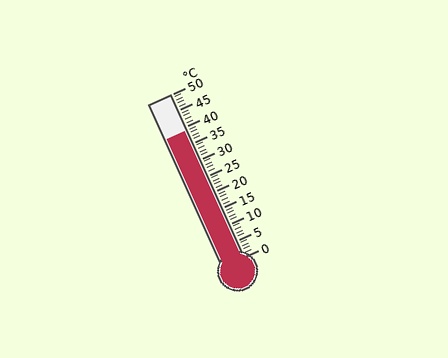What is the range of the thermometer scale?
The thermometer scale ranges from 0°C to 50°C.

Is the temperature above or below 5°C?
The temperature is above 5°C.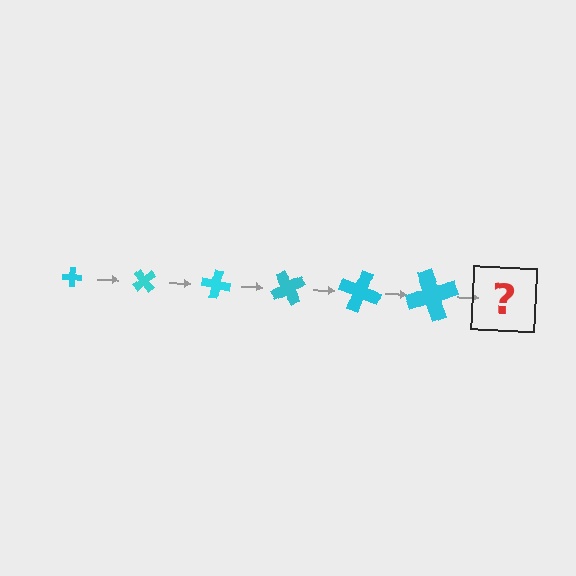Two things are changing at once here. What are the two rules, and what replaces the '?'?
The two rules are that the cross grows larger each step and it rotates 50 degrees each step. The '?' should be a cross, larger than the previous one and rotated 300 degrees from the start.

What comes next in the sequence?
The next element should be a cross, larger than the previous one and rotated 300 degrees from the start.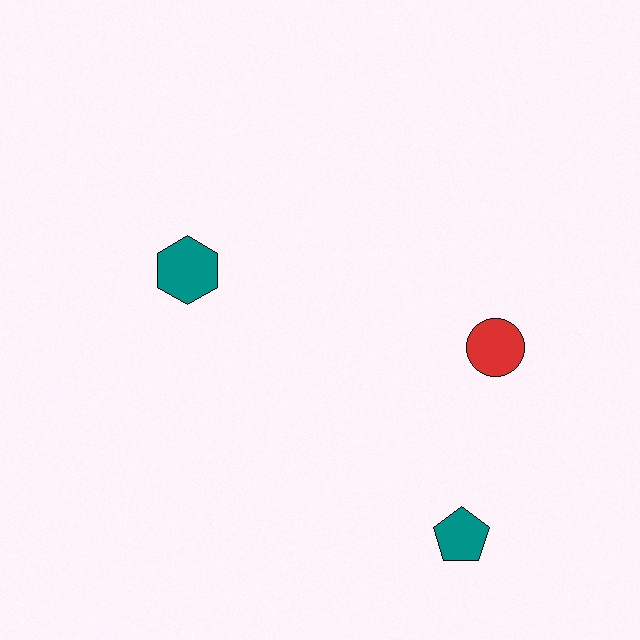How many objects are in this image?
There are 3 objects.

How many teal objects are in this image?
There are 2 teal objects.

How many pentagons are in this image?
There is 1 pentagon.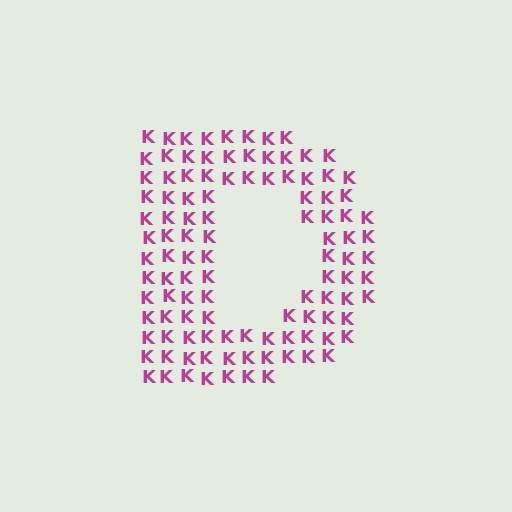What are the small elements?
The small elements are letter K's.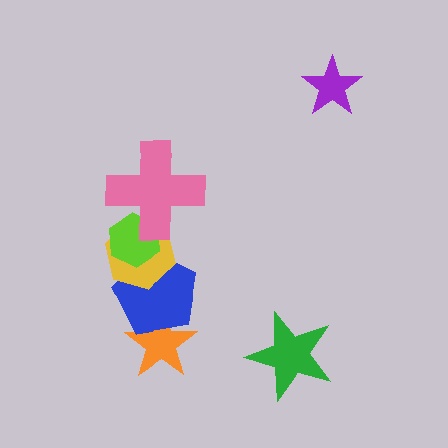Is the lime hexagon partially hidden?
Yes, it is partially covered by another shape.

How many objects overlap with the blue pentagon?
3 objects overlap with the blue pentagon.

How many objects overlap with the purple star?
0 objects overlap with the purple star.